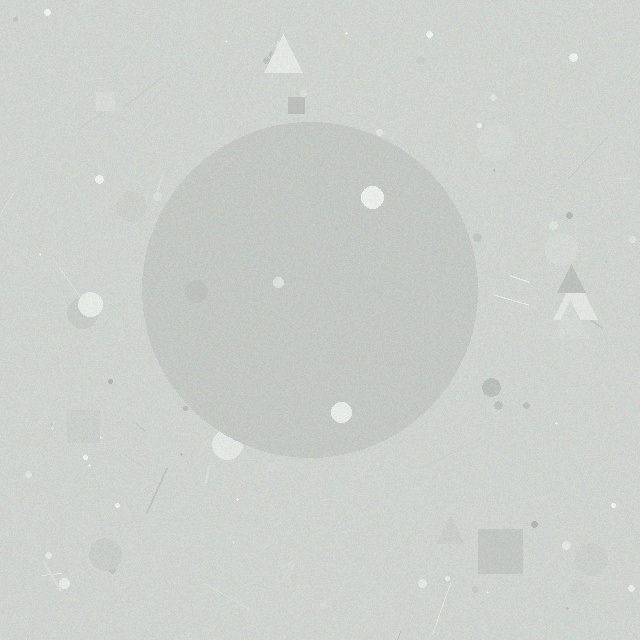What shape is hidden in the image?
A circle is hidden in the image.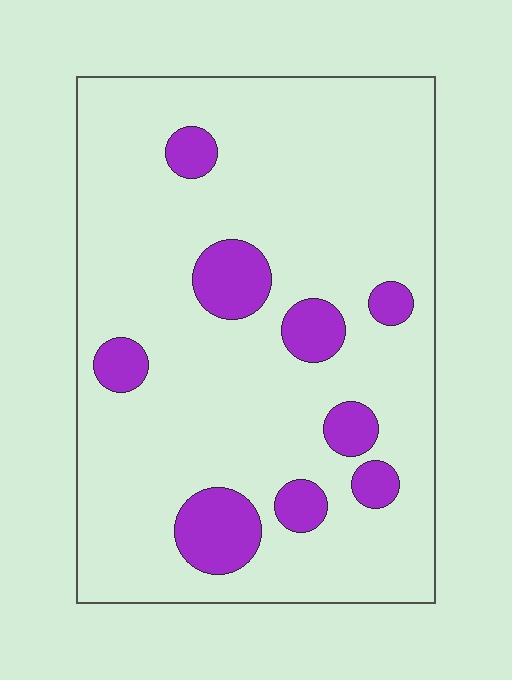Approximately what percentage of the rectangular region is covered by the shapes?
Approximately 15%.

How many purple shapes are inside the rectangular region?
9.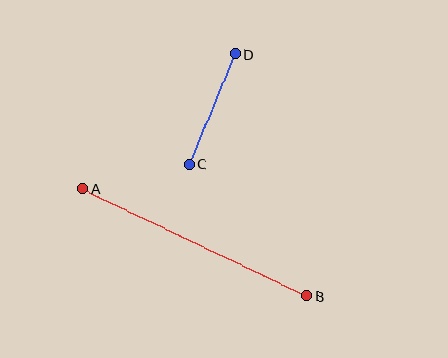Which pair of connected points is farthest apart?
Points A and B are farthest apart.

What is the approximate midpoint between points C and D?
The midpoint is at approximately (212, 109) pixels.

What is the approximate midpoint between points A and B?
The midpoint is at approximately (194, 242) pixels.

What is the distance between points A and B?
The distance is approximately 249 pixels.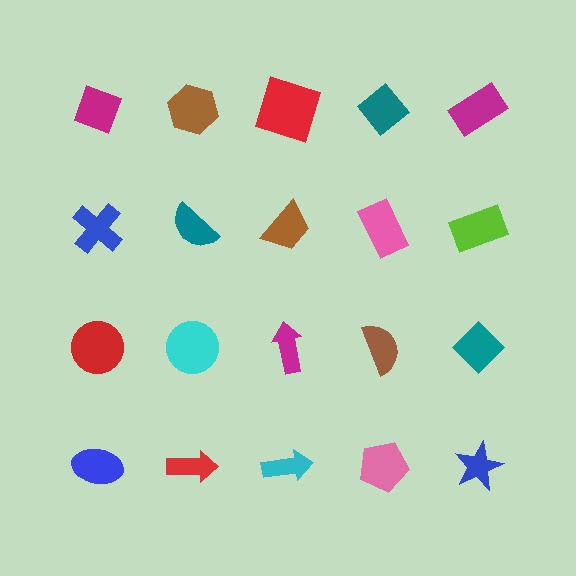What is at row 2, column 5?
A lime rectangle.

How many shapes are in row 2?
5 shapes.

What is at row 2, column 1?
A blue cross.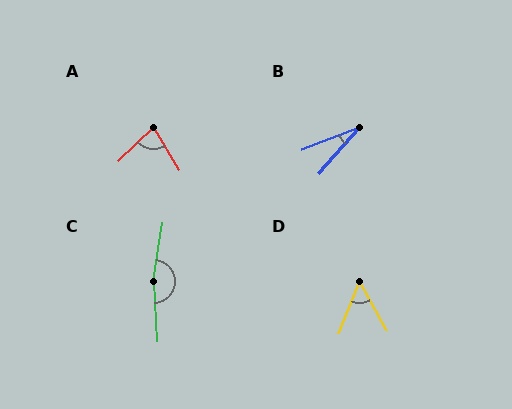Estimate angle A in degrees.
Approximately 77 degrees.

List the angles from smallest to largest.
B (28°), D (51°), A (77°), C (167°).